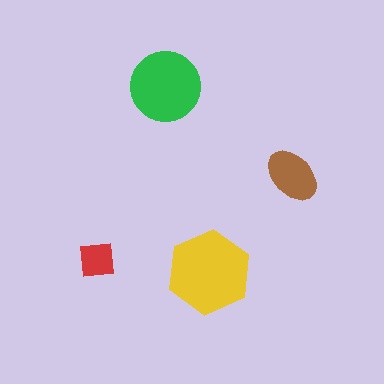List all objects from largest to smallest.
The yellow hexagon, the green circle, the brown ellipse, the red square.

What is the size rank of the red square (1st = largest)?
4th.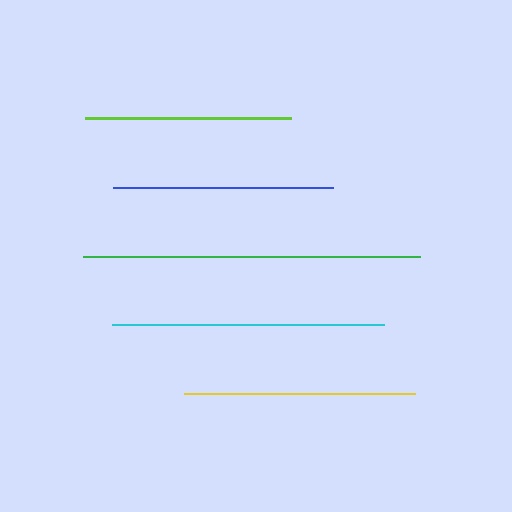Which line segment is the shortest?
The lime line is the shortest at approximately 206 pixels.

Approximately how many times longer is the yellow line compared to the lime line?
The yellow line is approximately 1.1 times the length of the lime line.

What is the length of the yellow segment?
The yellow segment is approximately 231 pixels long.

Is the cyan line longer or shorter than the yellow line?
The cyan line is longer than the yellow line.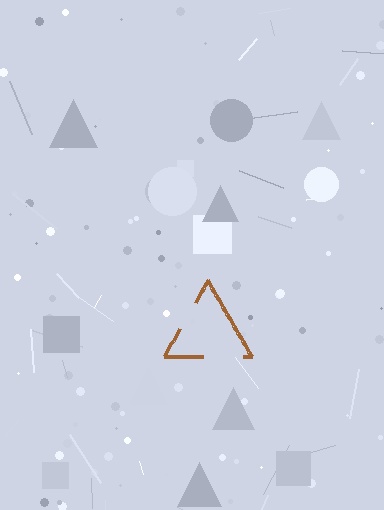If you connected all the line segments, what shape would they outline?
They would outline a triangle.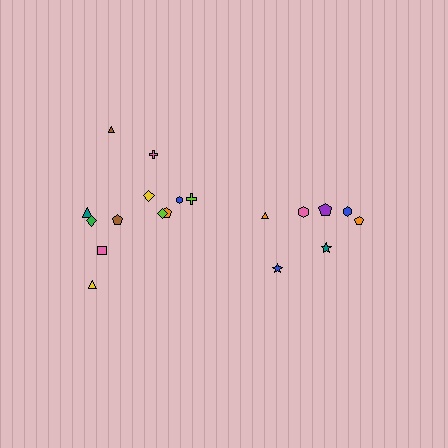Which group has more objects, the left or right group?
The left group.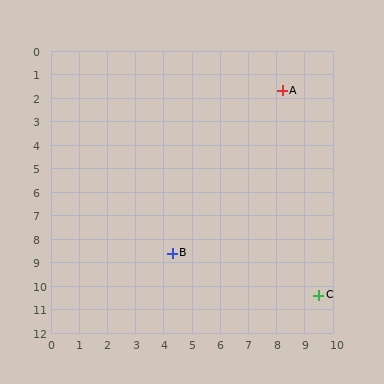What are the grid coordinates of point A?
Point A is at approximately (8.2, 1.7).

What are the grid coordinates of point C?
Point C is at approximately (9.5, 10.4).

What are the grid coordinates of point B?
Point B is at approximately (4.3, 8.6).